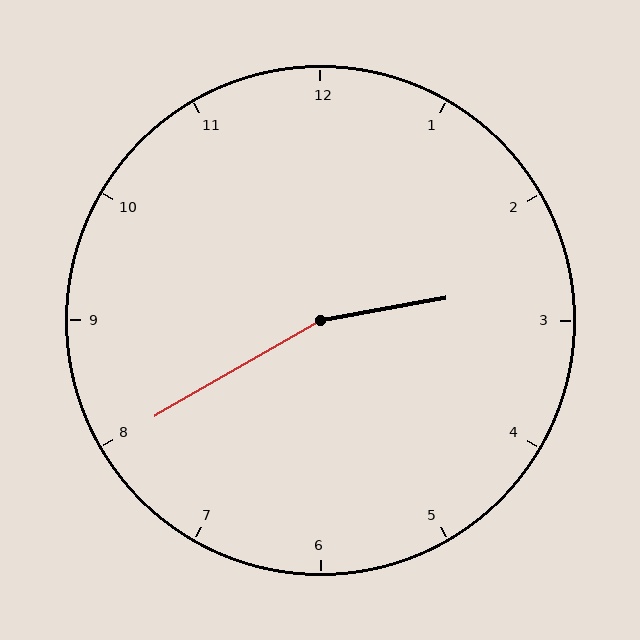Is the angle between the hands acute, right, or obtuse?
It is obtuse.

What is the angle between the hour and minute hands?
Approximately 160 degrees.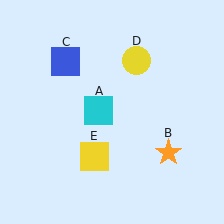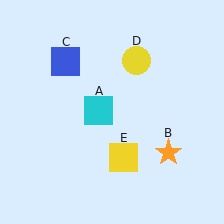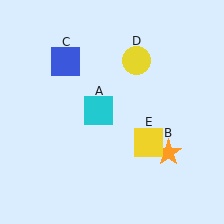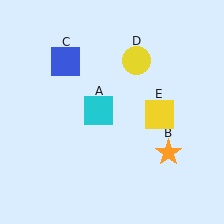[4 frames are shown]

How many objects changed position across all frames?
1 object changed position: yellow square (object E).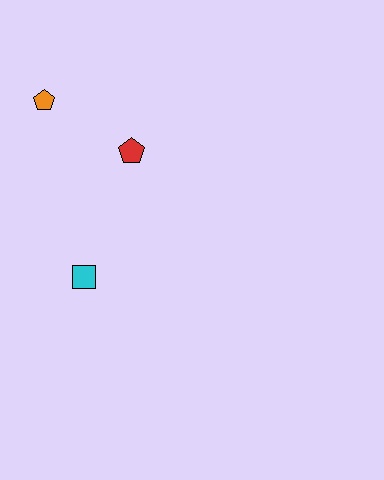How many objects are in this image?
There are 3 objects.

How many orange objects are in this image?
There is 1 orange object.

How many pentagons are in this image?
There are 2 pentagons.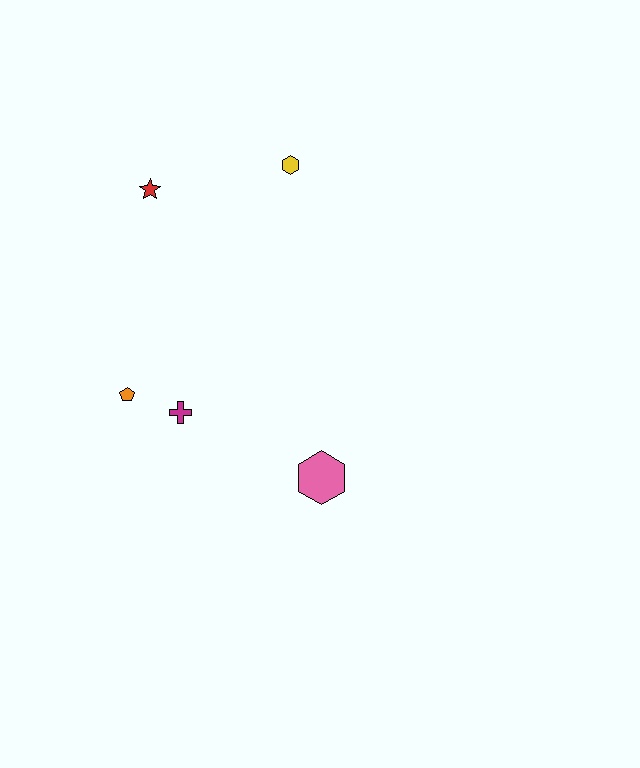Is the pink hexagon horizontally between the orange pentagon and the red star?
No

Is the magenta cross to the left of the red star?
No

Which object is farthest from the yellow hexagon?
The pink hexagon is farthest from the yellow hexagon.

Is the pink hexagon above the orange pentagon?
No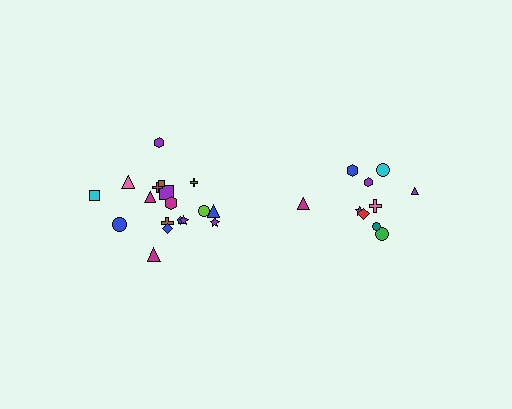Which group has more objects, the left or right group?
The left group.